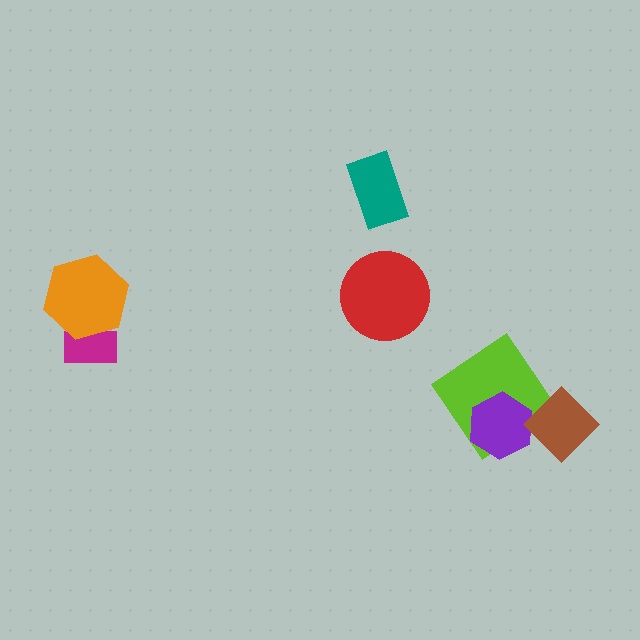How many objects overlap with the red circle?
0 objects overlap with the red circle.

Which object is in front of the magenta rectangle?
The orange hexagon is in front of the magenta rectangle.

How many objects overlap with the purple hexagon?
2 objects overlap with the purple hexagon.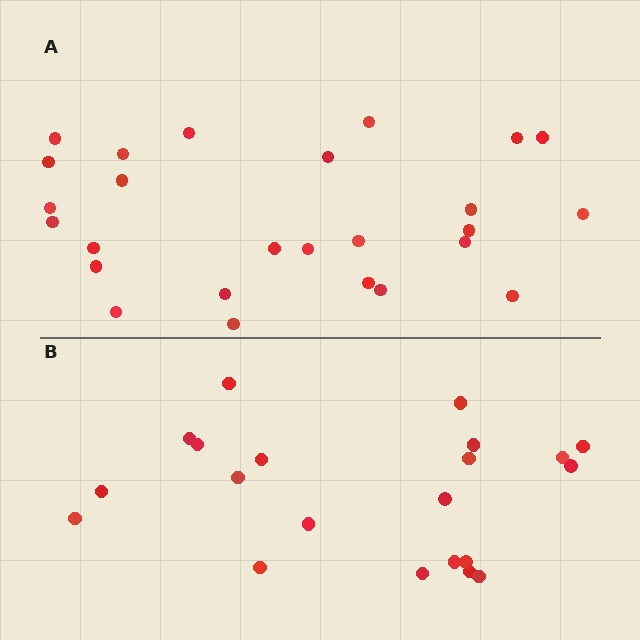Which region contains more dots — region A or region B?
Region A (the top region) has more dots.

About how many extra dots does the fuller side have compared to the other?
Region A has about 5 more dots than region B.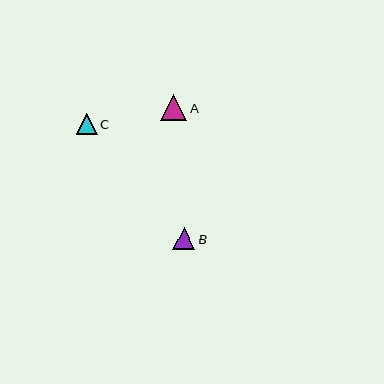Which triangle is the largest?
Triangle A is the largest with a size of approximately 26 pixels.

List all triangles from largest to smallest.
From largest to smallest: A, B, C.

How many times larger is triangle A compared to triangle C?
Triangle A is approximately 1.2 times the size of triangle C.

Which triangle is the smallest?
Triangle C is the smallest with a size of approximately 21 pixels.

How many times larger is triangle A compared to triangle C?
Triangle A is approximately 1.2 times the size of triangle C.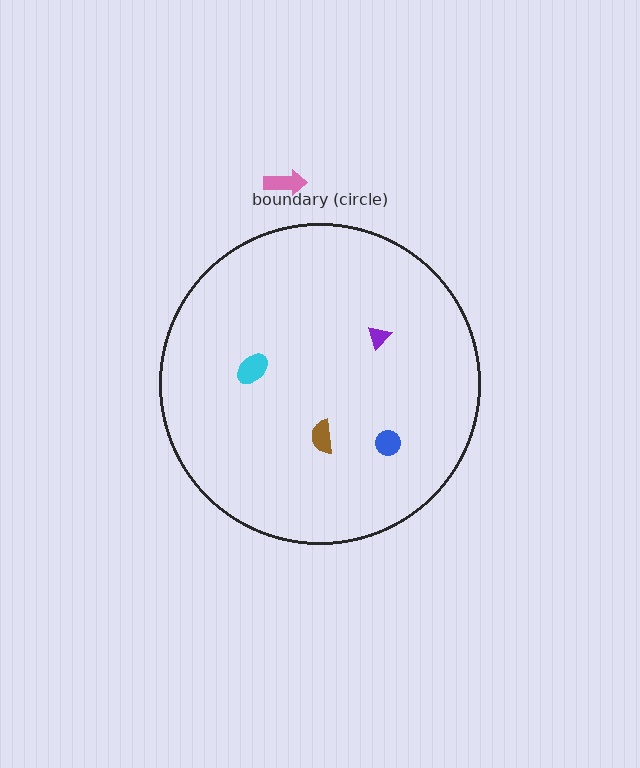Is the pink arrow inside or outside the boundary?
Outside.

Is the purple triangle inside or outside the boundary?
Inside.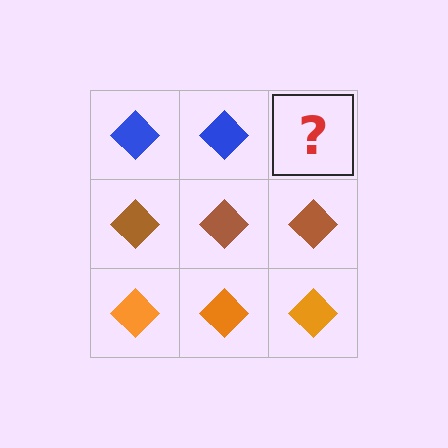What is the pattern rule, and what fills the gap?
The rule is that each row has a consistent color. The gap should be filled with a blue diamond.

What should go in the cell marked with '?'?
The missing cell should contain a blue diamond.